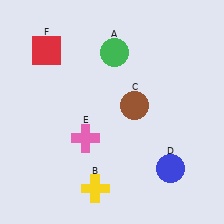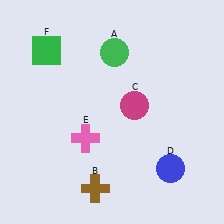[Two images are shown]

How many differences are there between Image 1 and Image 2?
There are 3 differences between the two images.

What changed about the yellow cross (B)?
In Image 1, B is yellow. In Image 2, it changed to brown.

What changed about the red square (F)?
In Image 1, F is red. In Image 2, it changed to green.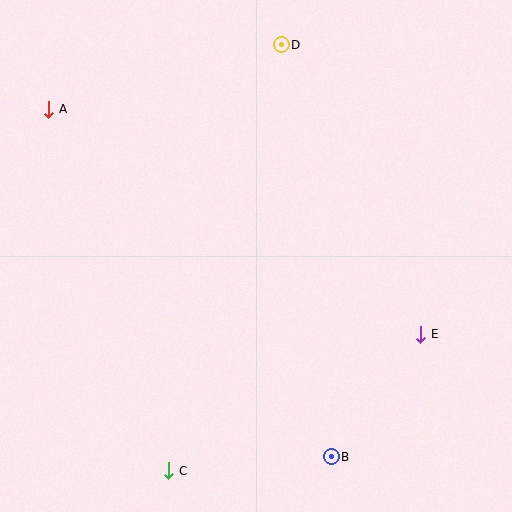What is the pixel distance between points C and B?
The distance between C and B is 163 pixels.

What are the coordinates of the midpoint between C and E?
The midpoint between C and E is at (295, 403).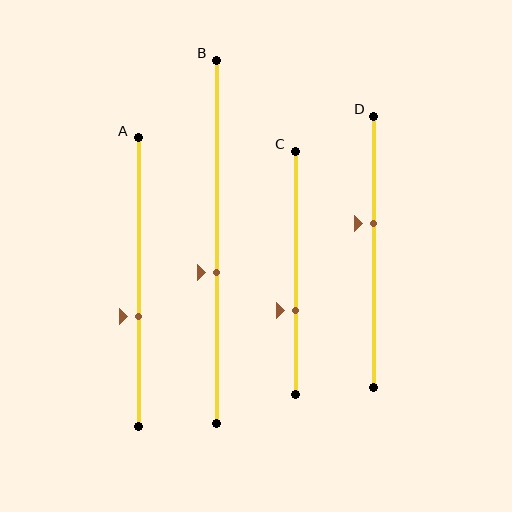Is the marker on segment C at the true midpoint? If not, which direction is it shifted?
No, the marker on segment C is shifted downward by about 15% of the segment length.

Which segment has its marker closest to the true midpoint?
Segment B has its marker closest to the true midpoint.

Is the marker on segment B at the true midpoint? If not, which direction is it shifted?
No, the marker on segment B is shifted downward by about 9% of the segment length.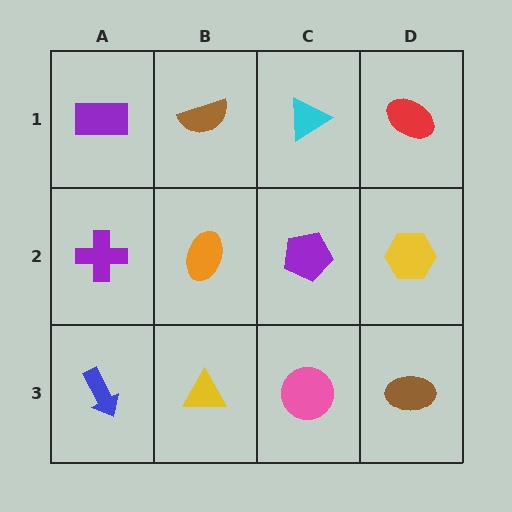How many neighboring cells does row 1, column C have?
3.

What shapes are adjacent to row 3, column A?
A purple cross (row 2, column A), a yellow triangle (row 3, column B).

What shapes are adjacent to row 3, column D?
A yellow hexagon (row 2, column D), a pink circle (row 3, column C).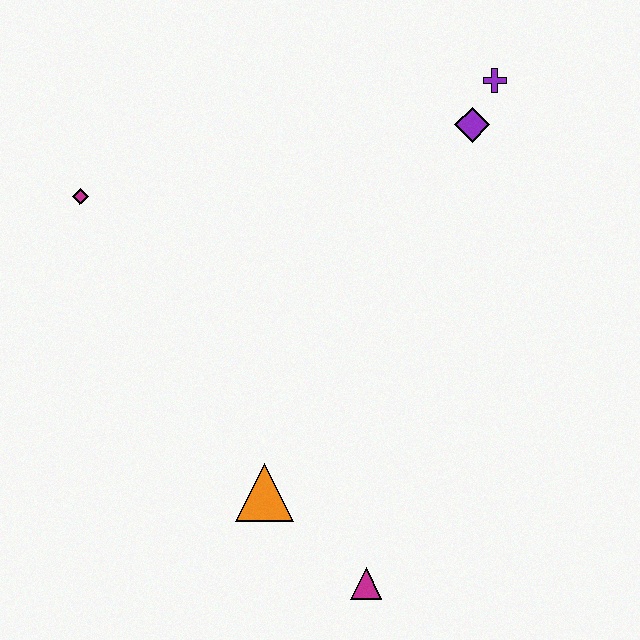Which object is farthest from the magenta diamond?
The magenta triangle is farthest from the magenta diamond.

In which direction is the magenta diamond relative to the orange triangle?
The magenta diamond is above the orange triangle.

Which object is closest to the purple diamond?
The purple cross is closest to the purple diamond.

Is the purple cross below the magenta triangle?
No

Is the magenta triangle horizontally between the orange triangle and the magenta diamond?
No